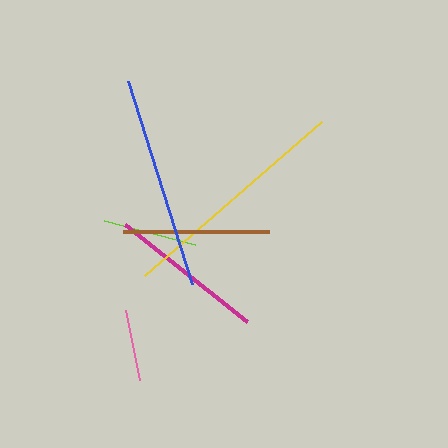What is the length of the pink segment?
The pink segment is approximately 71 pixels long.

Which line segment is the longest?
The yellow line is the longest at approximately 234 pixels.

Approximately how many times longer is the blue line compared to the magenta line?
The blue line is approximately 1.4 times the length of the magenta line.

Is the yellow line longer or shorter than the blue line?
The yellow line is longer than the blue line.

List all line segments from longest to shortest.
From longest to shortest: yellow, blue, magenta, brown, lime, pink.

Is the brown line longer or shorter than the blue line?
The blue line is longer than the brown line.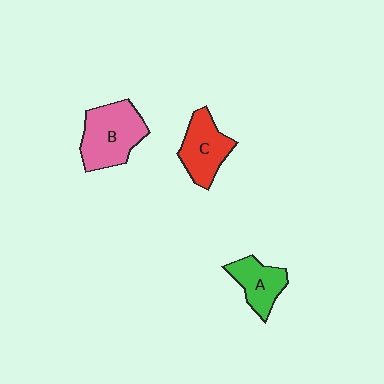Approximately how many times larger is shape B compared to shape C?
Approximately 1.3 times.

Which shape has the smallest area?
Shape A (green).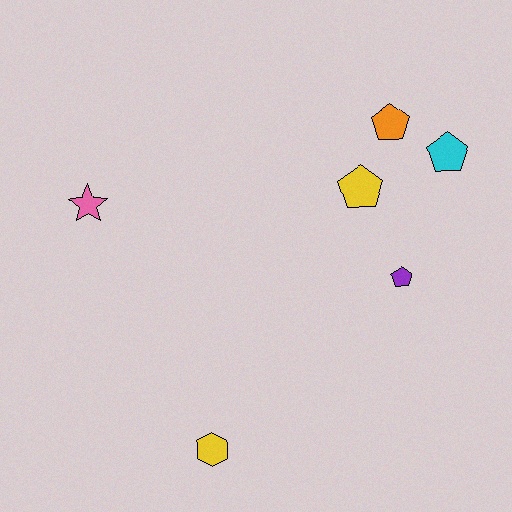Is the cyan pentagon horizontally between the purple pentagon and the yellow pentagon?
No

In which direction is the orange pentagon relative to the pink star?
The orange pentagon is to the right of the pink star.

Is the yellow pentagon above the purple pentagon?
Yes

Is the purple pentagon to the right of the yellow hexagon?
Yes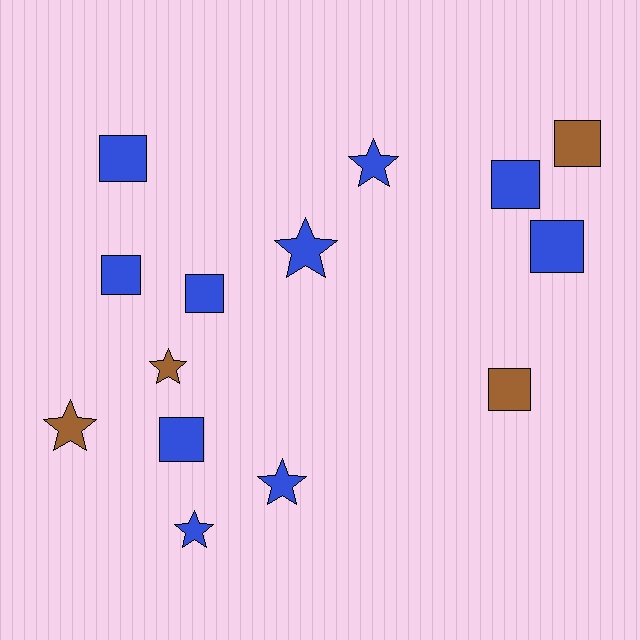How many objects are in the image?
There are 14 objects.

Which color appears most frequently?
Blue, with 10 objects.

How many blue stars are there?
There are 4 blue stars.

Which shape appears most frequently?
Square, with 8 objects.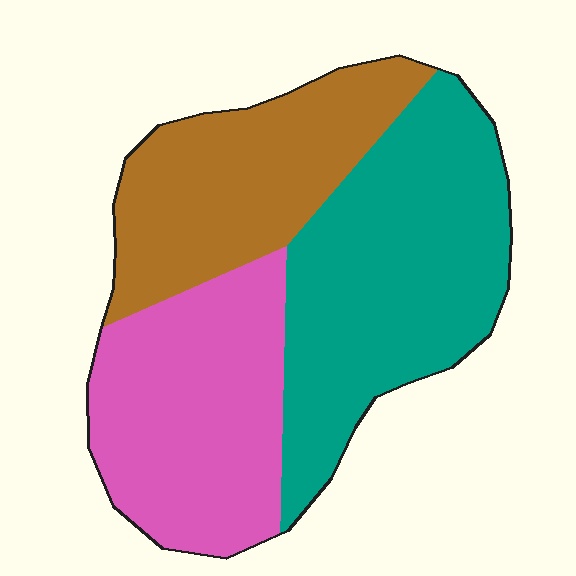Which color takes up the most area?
Teal, at roughly 40%.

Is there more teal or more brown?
Teal.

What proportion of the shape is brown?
Brown covers 28% of the shape.